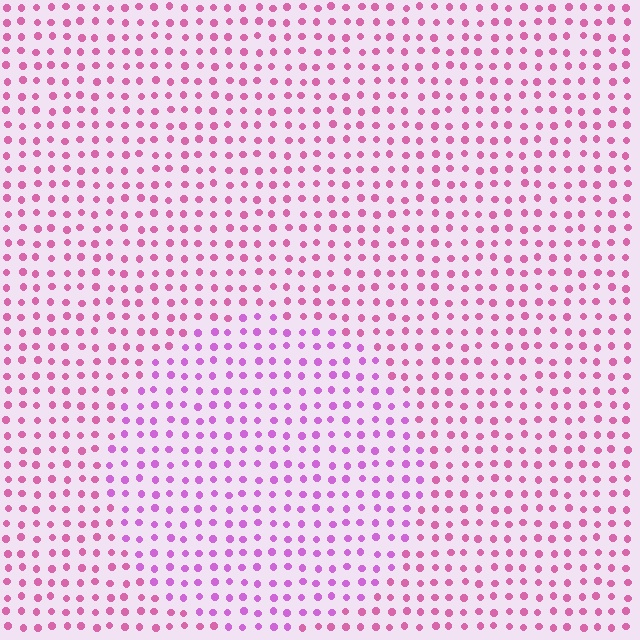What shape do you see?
I see a circle.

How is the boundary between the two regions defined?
The boundary is defined purely by a slight shift in hue (about 29 degrees). Spacing, size, and orientation are identical on both sides.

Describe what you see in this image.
The image is filled with small pink elements in a uniform arrangement. A circle-shaped region is visible where the elements are tinted to a slightly different hue, forming a subtle color boundary.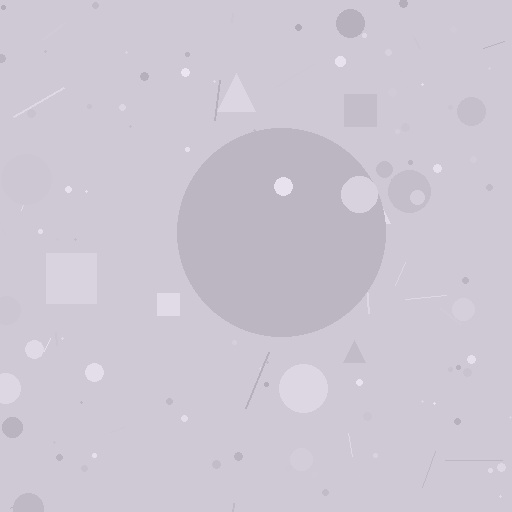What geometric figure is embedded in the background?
A circle is embedded in the background.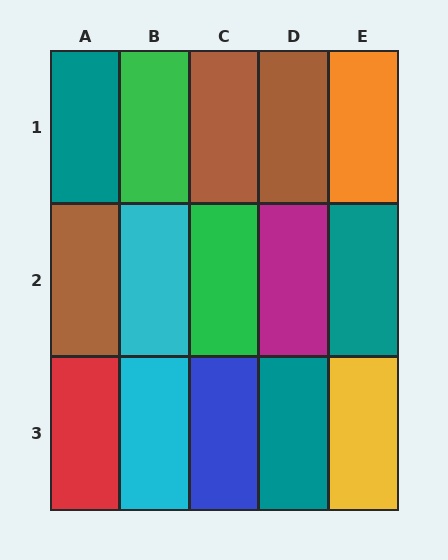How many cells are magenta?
1 cell is magenta.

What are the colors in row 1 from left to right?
Teal, green, brown, brown, orange.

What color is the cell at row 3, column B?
Cyan.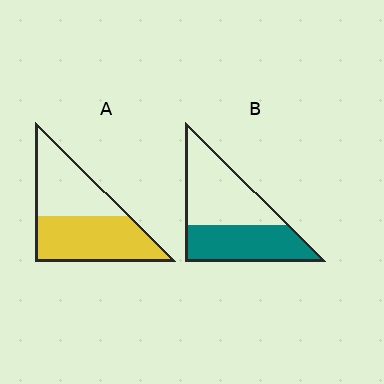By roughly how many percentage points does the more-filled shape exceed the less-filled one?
By roughly 10 percentage points (A over B).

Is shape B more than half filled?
No.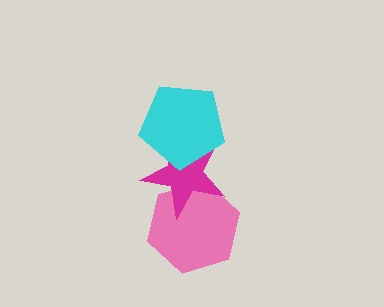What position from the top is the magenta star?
The magenta star is 2nd from the top.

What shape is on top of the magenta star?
The cyan pentagon is on top of the magenta star.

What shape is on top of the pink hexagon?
The magenta star is on top of the pink hexagon.